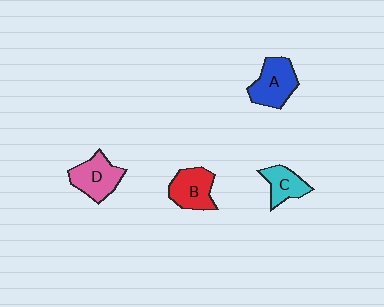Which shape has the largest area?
Shape A (blue).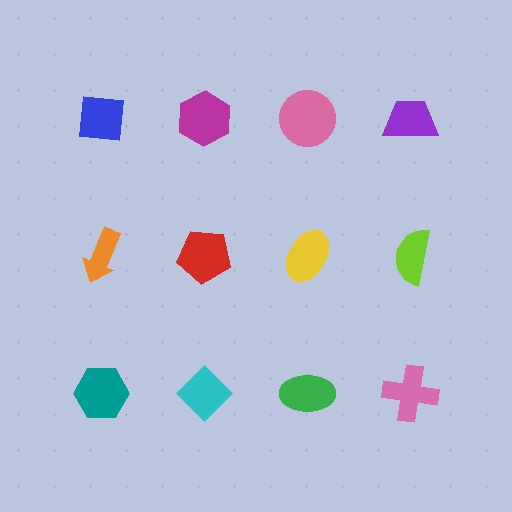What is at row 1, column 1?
A blue square.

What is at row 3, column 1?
A teal hexagon.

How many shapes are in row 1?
4 shapes.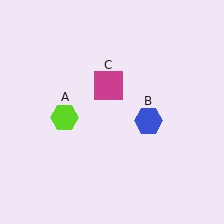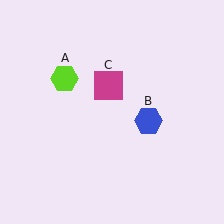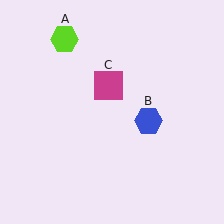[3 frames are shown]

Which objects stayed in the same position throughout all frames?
Blue hexagon (object B) and magenta square (object C) remained stationary.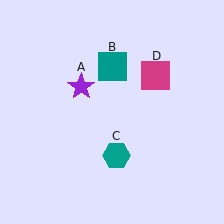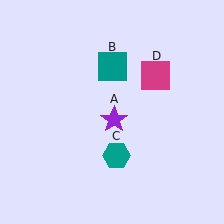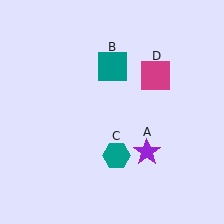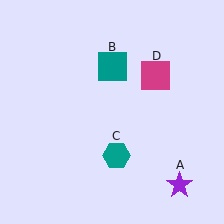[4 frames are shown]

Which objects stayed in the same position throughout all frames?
Teal square (object B) and teal hexagon (object C) and magenta square (object D) remained stationary.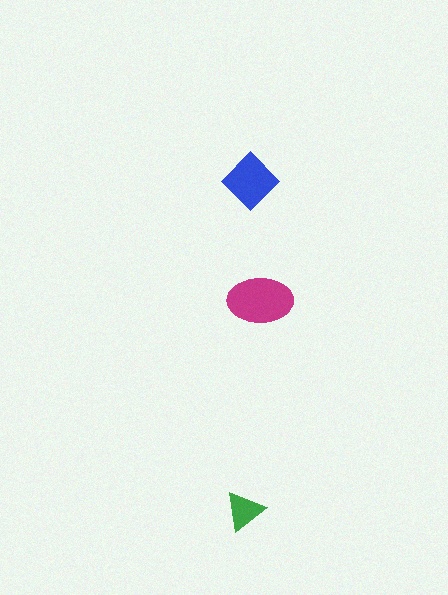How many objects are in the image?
There are 3 objects in the image.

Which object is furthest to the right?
The magenta ellipse is rightmost.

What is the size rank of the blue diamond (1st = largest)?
2nd.